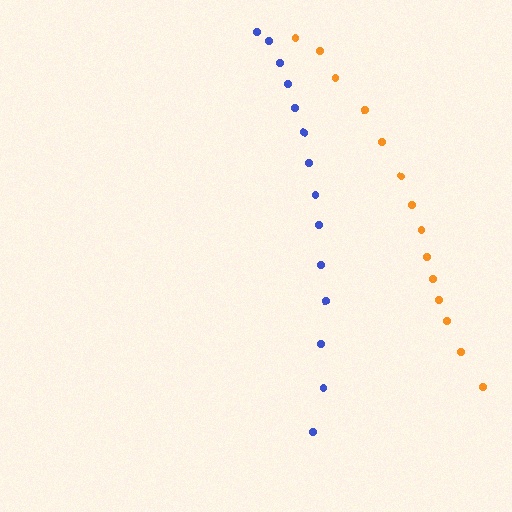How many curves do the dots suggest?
There are 2 distinct paths.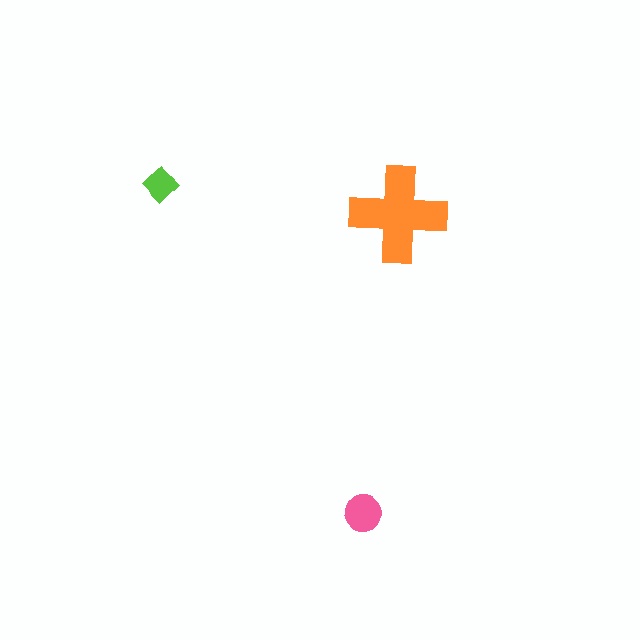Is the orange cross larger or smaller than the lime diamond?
Larger.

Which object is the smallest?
The lime diamond.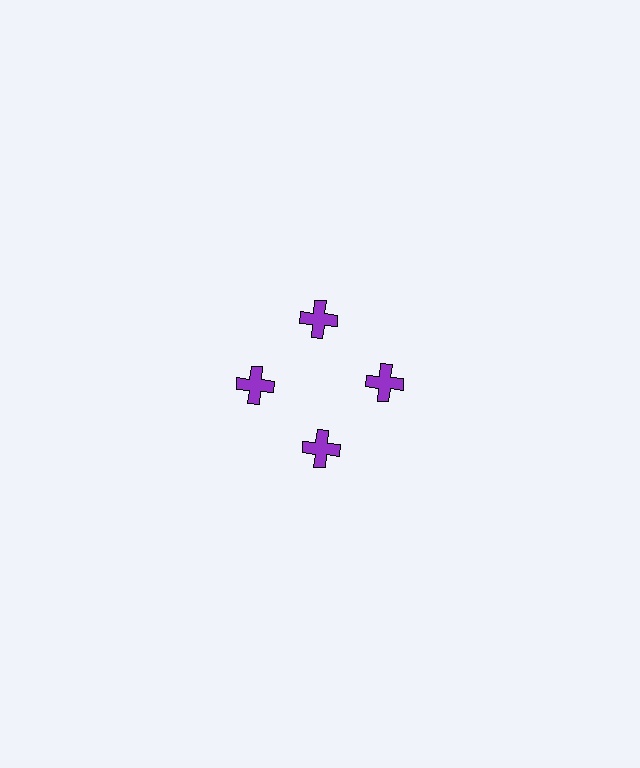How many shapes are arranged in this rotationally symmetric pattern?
There are 4 shapes, arranged in 4 groups of 1.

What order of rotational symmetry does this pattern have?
This pattern has 4-fold rotational symmetry.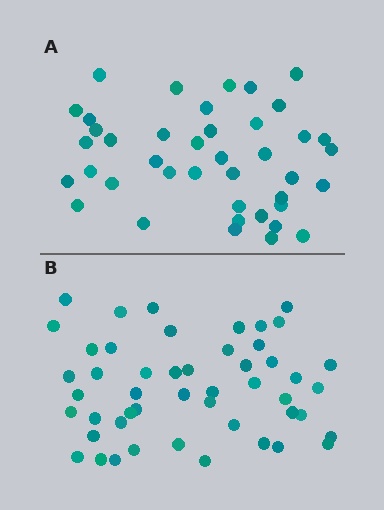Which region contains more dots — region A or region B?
Region B (the bottom region) has more dots.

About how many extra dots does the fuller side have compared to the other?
Region B has roughly 8 or so more dots than region A.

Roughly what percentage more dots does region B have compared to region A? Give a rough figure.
About 20% more.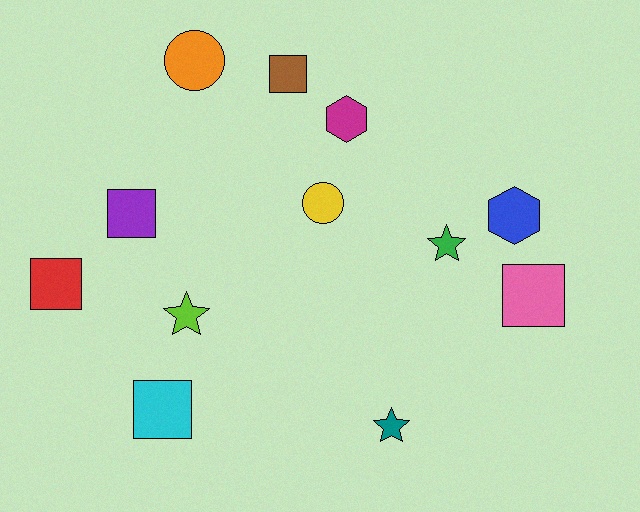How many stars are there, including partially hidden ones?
There are 3 stars.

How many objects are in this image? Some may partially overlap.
There are 12 objects.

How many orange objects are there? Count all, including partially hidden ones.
There is 1 orange object.